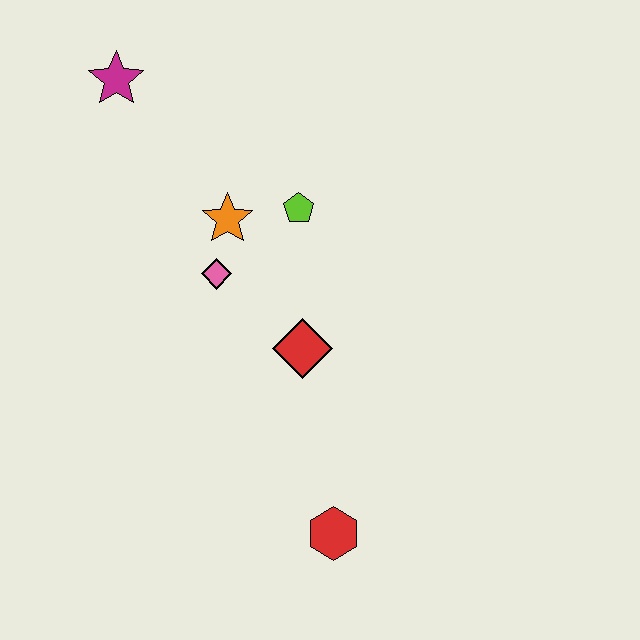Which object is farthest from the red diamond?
The magenta star is farthest from the red diamond.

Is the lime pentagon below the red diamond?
No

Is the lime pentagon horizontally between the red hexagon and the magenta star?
Yes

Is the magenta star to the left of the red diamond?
Yes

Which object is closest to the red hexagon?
The red diamond is closest to the red hexagon.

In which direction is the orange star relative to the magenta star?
The orange star is below the magenta star.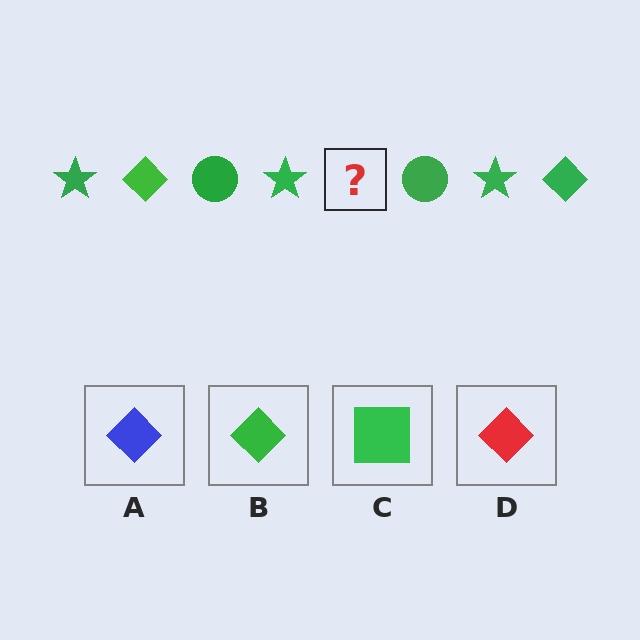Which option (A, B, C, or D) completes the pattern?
B.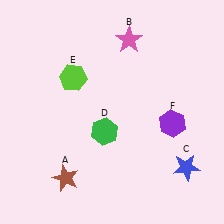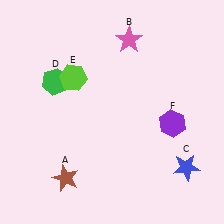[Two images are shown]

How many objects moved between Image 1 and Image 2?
1 object moved between the two images.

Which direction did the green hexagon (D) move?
The green hexagon (D) moved left.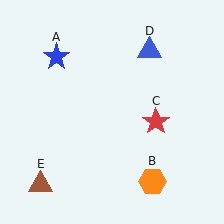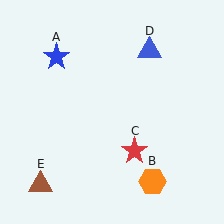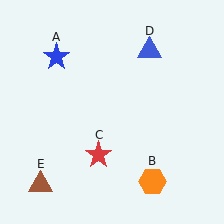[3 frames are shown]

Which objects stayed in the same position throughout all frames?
Blue star (object A) and orange hexagon (object B) and blue triangle (object D) and brown triangle (object E) remained stationary.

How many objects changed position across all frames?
1 object changed position: red star (object C).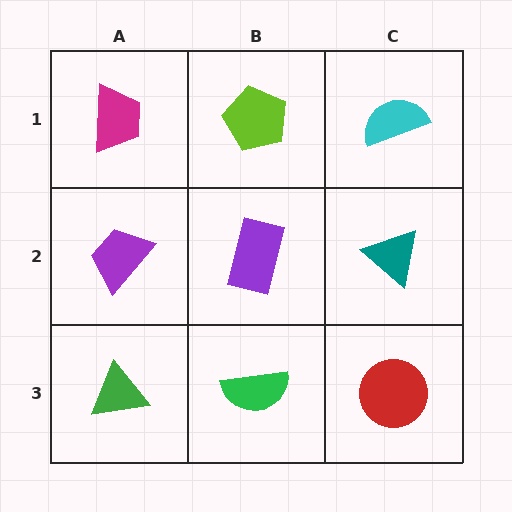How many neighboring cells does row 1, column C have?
2.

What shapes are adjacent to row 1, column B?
A purple rectangle (row 2, column B), a magenta trapezoid (row 1, column A), a cyan semicircle (row 1, column C).